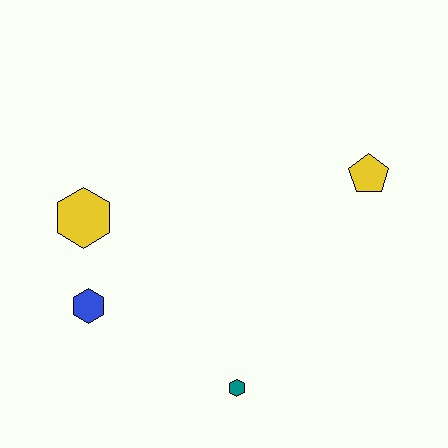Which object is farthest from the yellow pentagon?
The blue hexagon is farthest from the yellow pentagon.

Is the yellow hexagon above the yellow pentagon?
No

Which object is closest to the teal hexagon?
The blue hexagon is closest to the teal hexagon.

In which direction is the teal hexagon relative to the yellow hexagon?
The teal hexagon is below the yellow hexagon.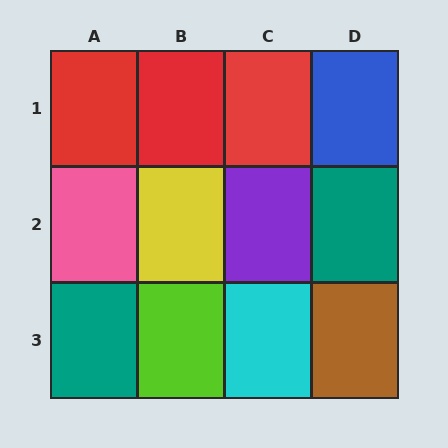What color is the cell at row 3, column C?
Cyan.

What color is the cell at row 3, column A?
Teal.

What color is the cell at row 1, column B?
Red.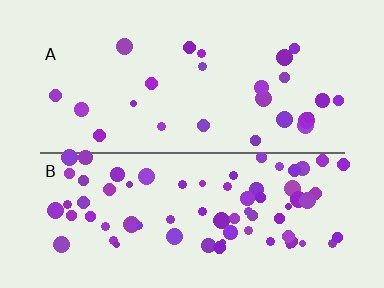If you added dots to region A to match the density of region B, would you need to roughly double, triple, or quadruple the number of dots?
Approximately triple.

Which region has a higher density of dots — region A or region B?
B (the bottom).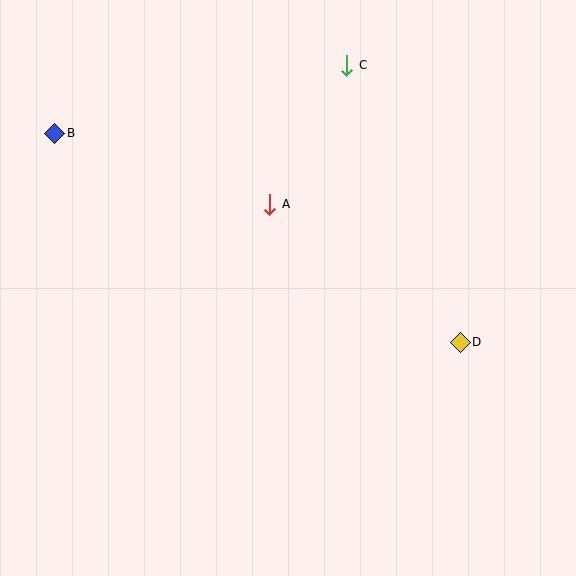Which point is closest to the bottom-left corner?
Point B is closest to the bottom-left corner.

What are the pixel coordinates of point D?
Point D is at (460, 342).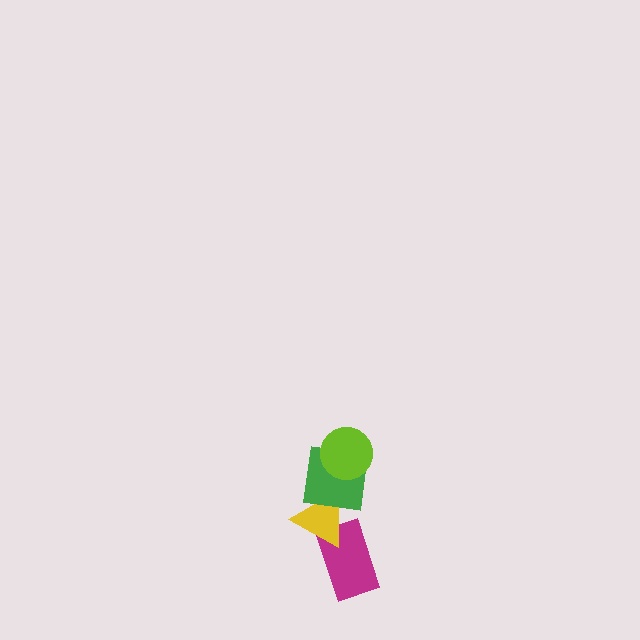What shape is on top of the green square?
The lime circle is on top of the green square.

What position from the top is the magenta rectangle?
The magenta rectangle is 4th from the top.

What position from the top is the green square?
The green square is 2nd from the top.